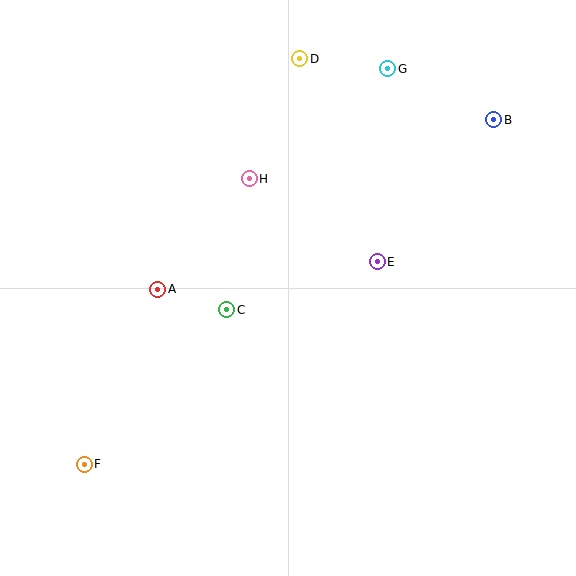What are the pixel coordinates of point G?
Point G is at (388, 69).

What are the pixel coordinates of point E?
Point E is at (377, 262).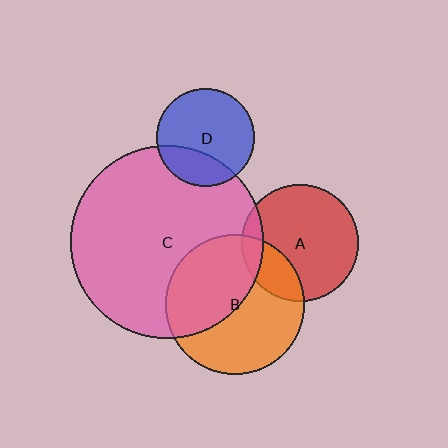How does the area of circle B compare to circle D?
Approximately 2.0 times.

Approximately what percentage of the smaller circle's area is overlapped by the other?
Approximately 25%.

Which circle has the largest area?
Circle C (pink).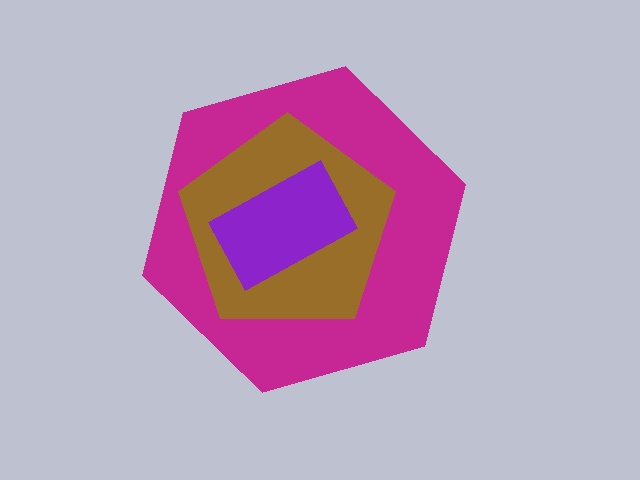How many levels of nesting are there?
3.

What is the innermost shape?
The purple rectangle.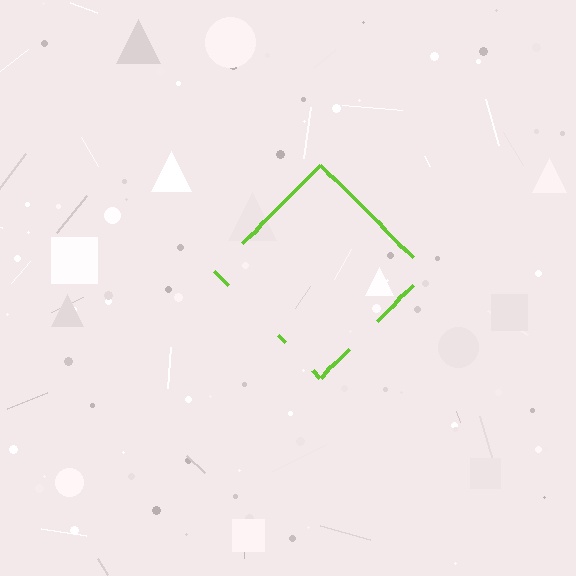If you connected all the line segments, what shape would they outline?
They would outline a diamond.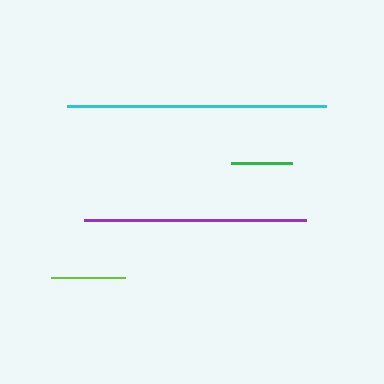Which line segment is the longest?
The cyan line is the longest at approximately 259 pixels.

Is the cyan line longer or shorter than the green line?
The cyan line is longer than the green line.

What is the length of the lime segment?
The lime segment is approximately 74 pixels long.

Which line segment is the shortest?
The green line is the shortest at approximately 60 pixels.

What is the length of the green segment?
The green segment is approximately 60 pixels long.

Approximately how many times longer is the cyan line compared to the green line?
The cyan line is approximately 4.3 times the length of the green line.